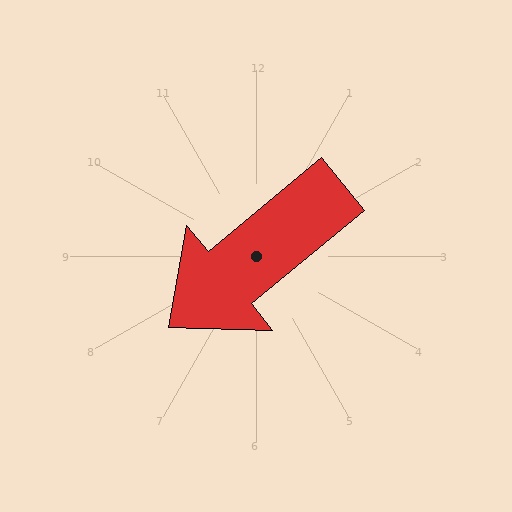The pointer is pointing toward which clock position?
Roughly 8 o'clock.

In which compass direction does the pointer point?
Southwest.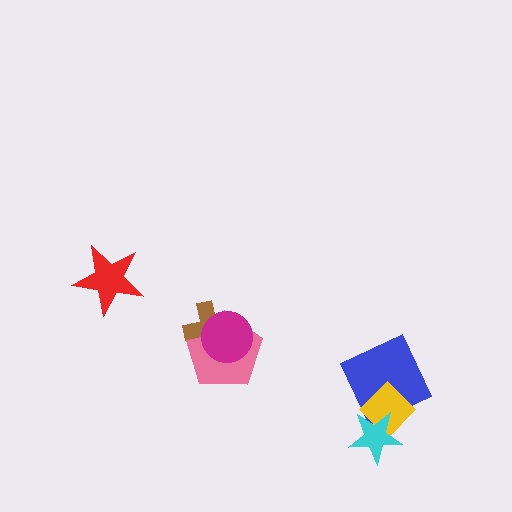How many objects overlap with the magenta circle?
2 objects overlap with the magenta circle.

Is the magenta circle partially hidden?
No, no other shape covers it.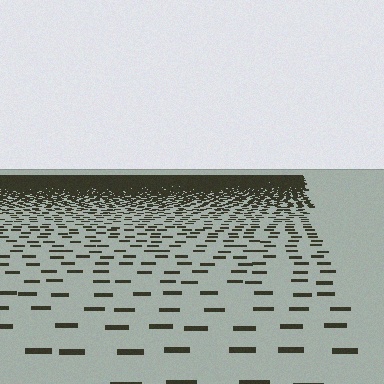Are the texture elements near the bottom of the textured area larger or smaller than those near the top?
Larger. Near the bottom, elements are closer to the viewer and appear at a bigger on-screen size.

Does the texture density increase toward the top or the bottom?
Density increases toward the top.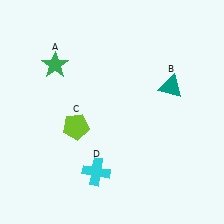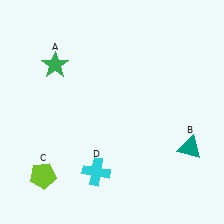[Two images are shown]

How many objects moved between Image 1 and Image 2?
2 objects moved between the two images.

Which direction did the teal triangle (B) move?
The teal triangle (B) moved down.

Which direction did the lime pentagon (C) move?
The lime pentagon (C) moved down.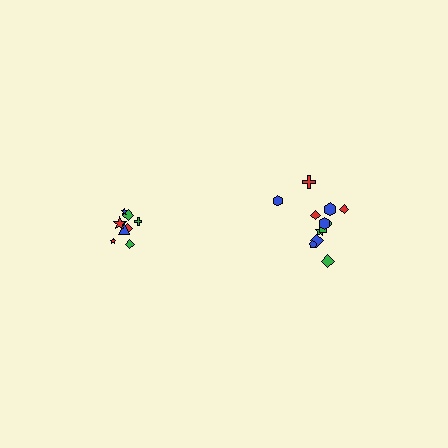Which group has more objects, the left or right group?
The right group.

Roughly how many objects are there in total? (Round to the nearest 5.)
Roughly 20 objects in total.